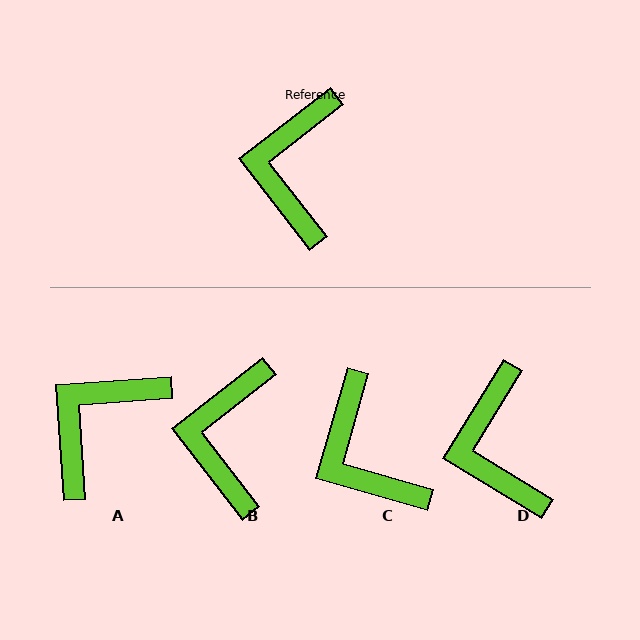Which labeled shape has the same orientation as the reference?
B.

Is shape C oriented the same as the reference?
No, it is off by about 36 degrees.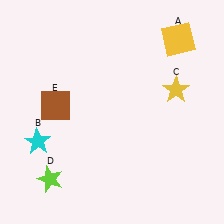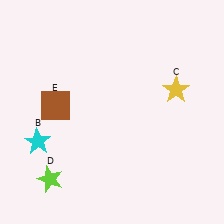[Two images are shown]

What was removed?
The yellow square (A) was removed in Image 2.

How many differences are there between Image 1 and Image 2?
There is 1 difference between the two images.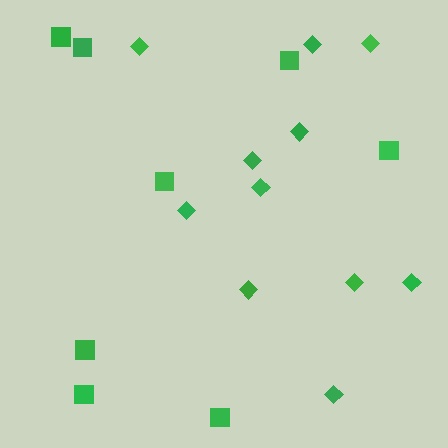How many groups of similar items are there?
There are 2 groups: one group of diamonds (11) and one group of squares (8).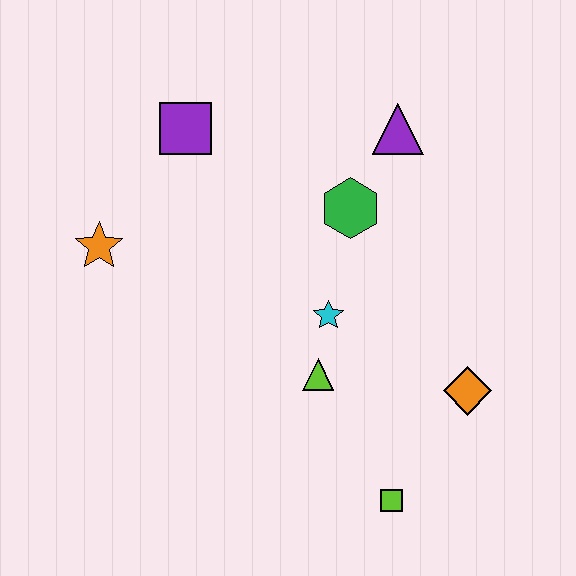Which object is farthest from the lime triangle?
The purple square is farthest from the lime triangle.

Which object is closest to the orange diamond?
The lime square is closest to the orange diamond.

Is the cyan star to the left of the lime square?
Yes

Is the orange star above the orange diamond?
Yes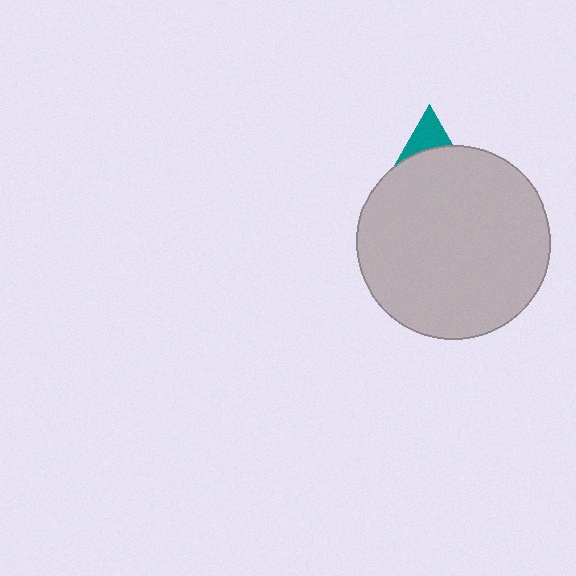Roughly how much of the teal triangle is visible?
A small part of it is visible (roughly 31%).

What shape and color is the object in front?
The object in front is a light gray circle.